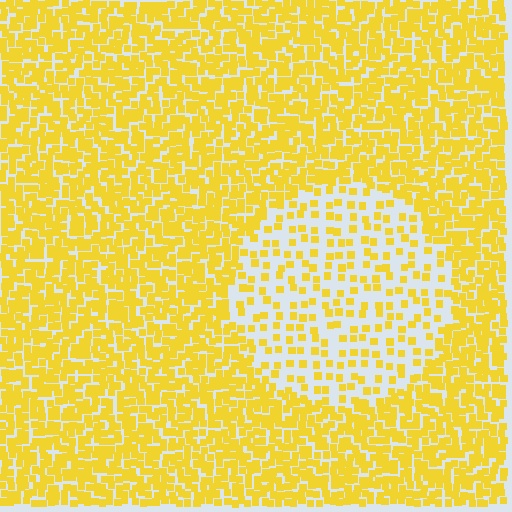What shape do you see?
I see a circle.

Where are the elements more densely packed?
The elements are more densely packed outside the circle boundary.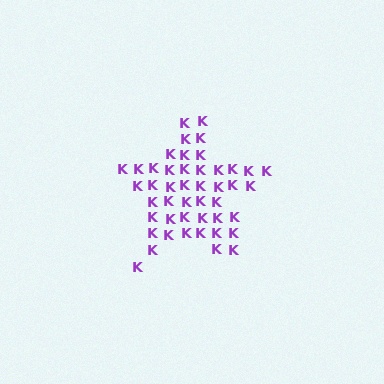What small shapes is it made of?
It is made of small letter K's.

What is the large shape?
The large shape is a star.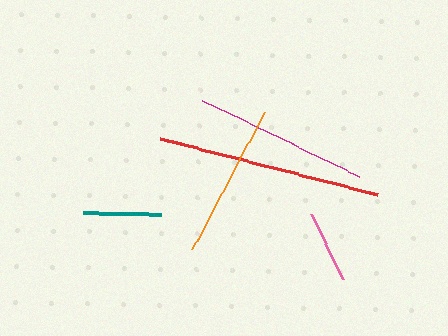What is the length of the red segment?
The red segment is approximately 225 pixels long.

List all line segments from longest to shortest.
From longest to shortest: red, magenta, orange, teal, pink.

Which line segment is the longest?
The red line is the longest at approximately 225 pixels.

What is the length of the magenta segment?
The magenta segment is approximately 174 pixels long.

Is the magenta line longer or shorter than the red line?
The red line is longer than the magenta line.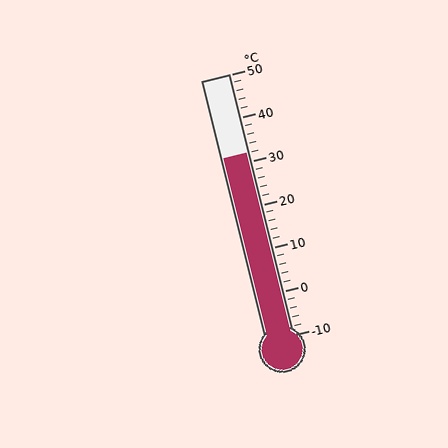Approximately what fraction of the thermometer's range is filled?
The thermometer is filled to approximately 70% of its range.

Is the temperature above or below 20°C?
The temperature is above 20°C.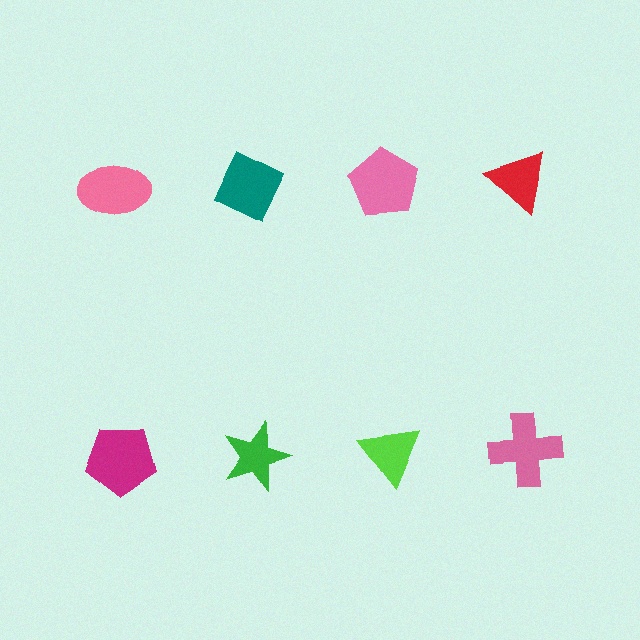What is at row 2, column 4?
A pink cross.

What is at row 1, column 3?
A pink pentagon.